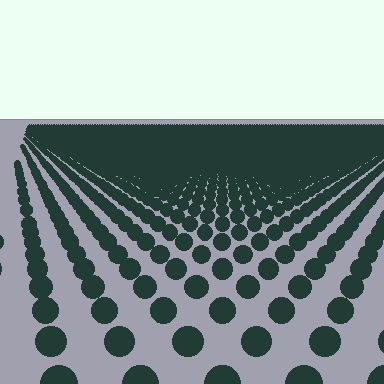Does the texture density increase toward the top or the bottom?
Density increases toward the top.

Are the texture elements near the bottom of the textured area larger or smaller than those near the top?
Larger. Near the bottom, elements are closer to the viewer and appear at a bigger on-screen size.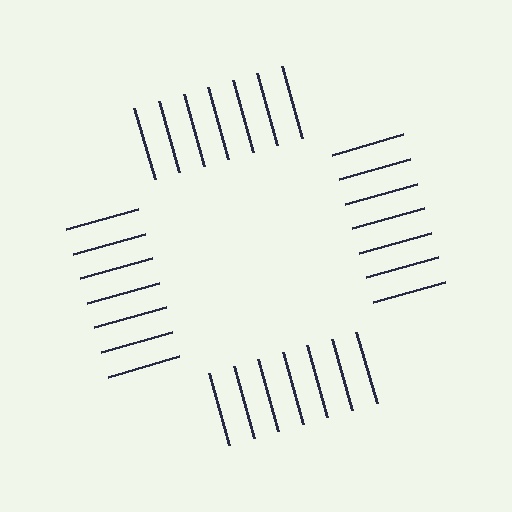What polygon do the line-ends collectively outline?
An illusory square — the line segments terminate on its edges but no continuous stroke is drawn.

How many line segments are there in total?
28 — 7 along each of the 4 edges.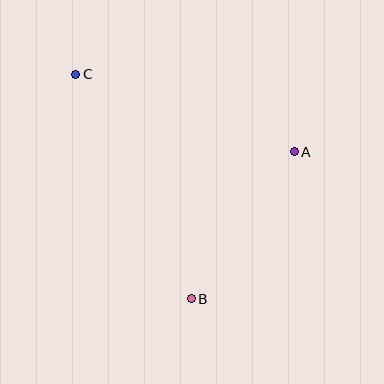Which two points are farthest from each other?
Points B and C are farthest from each other.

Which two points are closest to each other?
Points A and B are closest to each other.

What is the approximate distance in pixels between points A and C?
The distance between A and C is approximately 232 pixels.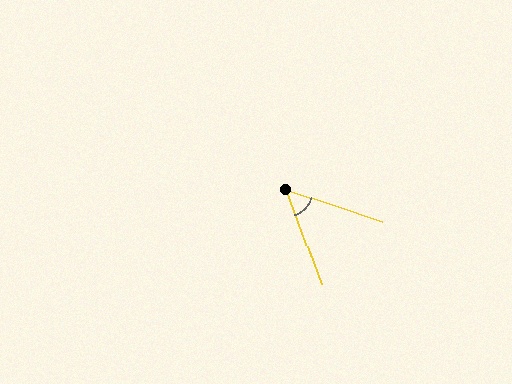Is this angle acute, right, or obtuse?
It is acute.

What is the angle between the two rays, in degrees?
Approximately 52 degrees.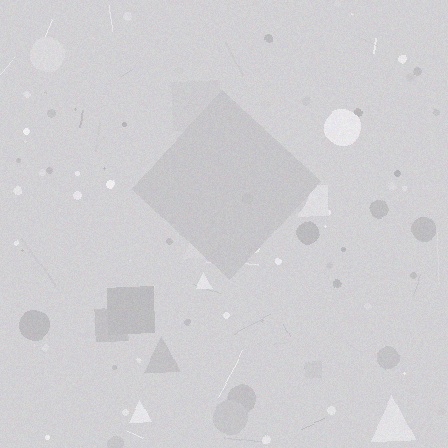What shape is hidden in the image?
A diamond is hidden in the image.